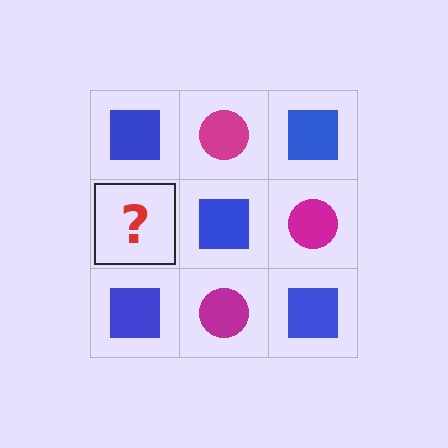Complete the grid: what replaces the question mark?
The question mark should be replaced with a magenta circle.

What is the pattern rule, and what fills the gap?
The rule is that it alternates blue square and magenta circle in a checkerboard pattern. The gap should be filled with a magenta circle.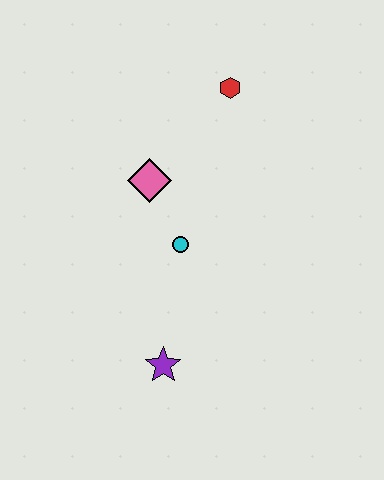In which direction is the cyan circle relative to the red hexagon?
The cyan circle is below the red hexagon.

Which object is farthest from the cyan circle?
The red hexagon is farthest from the cyan circle.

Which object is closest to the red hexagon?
The pink diamond is closest to the red hexagon.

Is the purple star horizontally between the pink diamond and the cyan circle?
Yes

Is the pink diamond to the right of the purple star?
No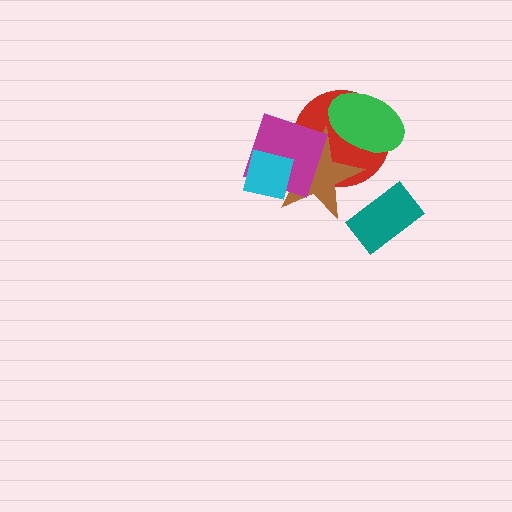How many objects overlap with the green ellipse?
2 objects overlap with the green ellipse.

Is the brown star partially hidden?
Yes, it is partially covered by another shape.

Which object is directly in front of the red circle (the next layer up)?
The green ellipse is directly in front of the red circle.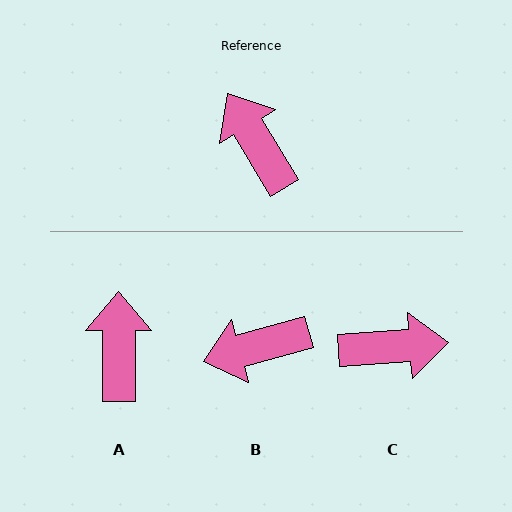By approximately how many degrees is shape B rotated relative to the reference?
Approximately 75 degrees counter-clockwise.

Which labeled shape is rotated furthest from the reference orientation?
C, about 117 degrees away.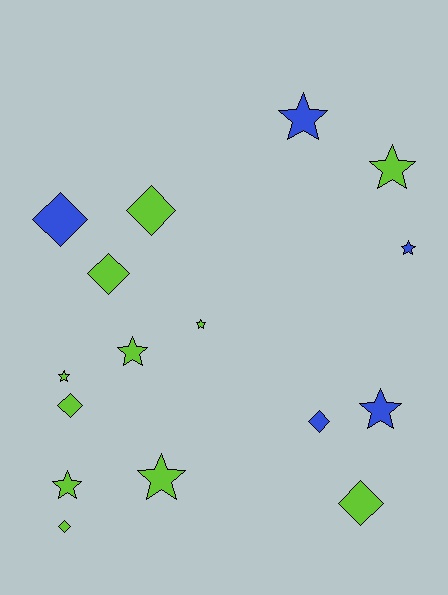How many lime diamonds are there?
There are 5 lime diamonds.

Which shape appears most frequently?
Star, with 9 objects.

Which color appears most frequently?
Lime, with 11 objects.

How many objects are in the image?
There are 16 objects.